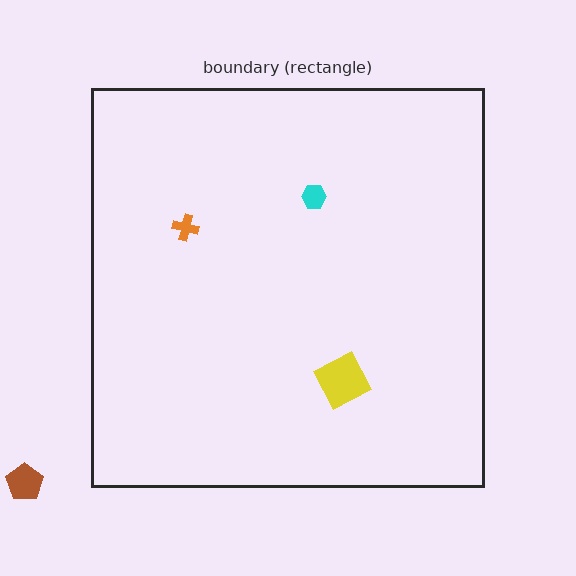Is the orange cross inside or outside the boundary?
Inside.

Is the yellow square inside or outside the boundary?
Inside.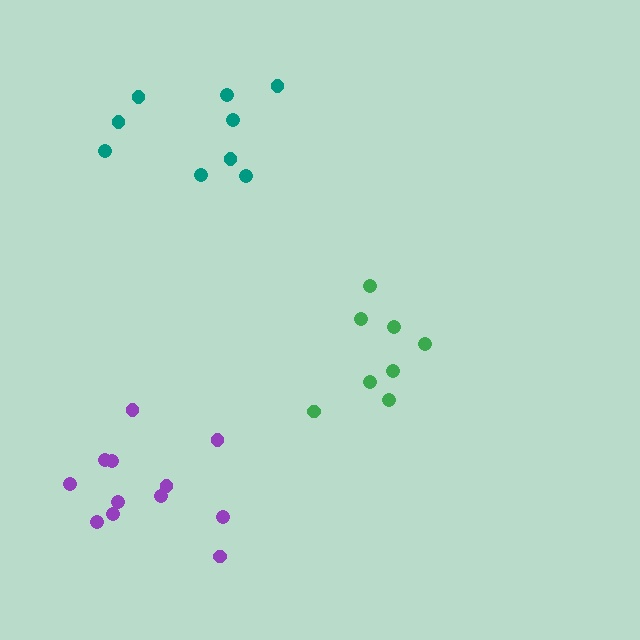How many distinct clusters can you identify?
There are 3 distinct clusters.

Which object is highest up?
The teal cluster is topmost.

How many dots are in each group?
Group 1: 8 dots, Group 2: 9 dots, Group 3: 12 dots (29 total).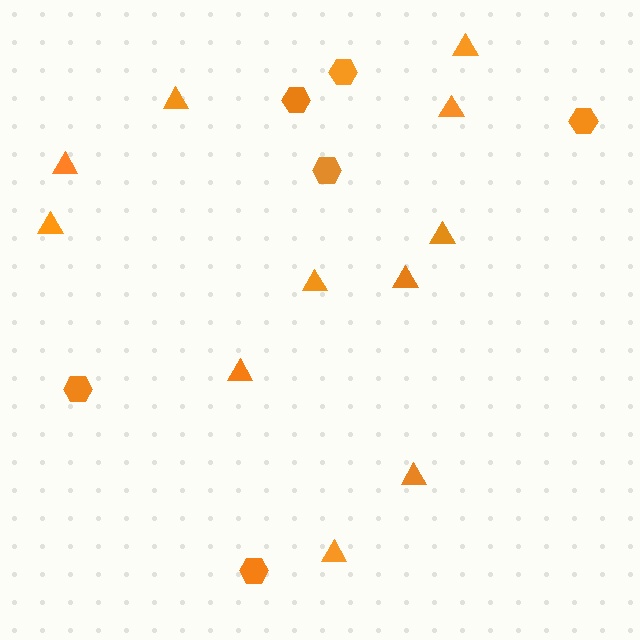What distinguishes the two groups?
There are 2 groups: one group of triangles (11) and one group of hexagons (6).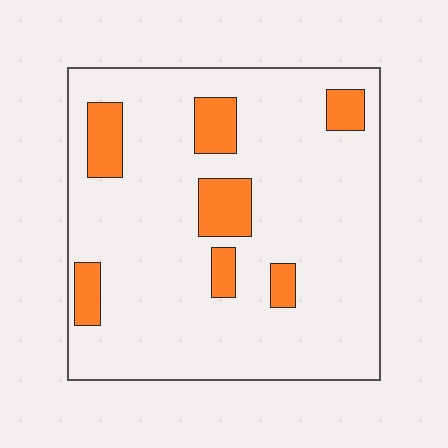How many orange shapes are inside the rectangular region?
7.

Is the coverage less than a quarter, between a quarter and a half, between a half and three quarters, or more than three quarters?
Less than a quarter.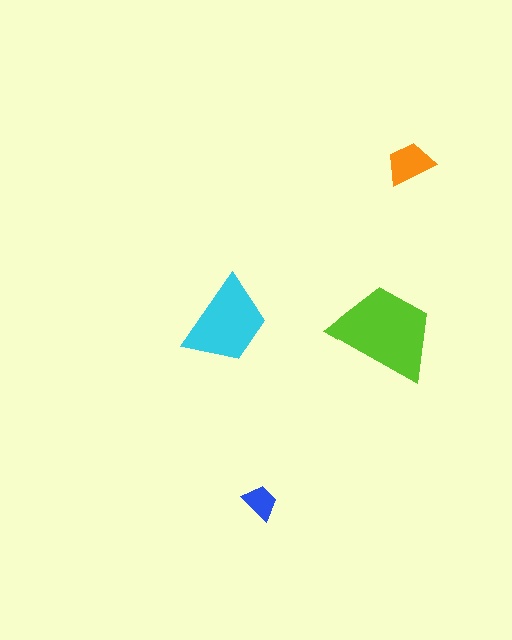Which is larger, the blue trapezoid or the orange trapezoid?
The orange one.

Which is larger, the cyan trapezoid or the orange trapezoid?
The cyan one.